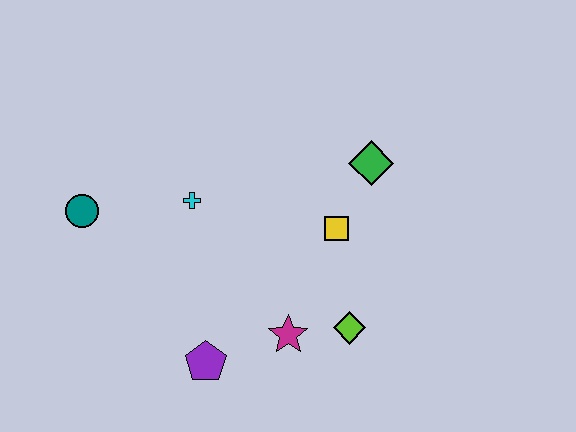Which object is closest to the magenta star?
The lime diamond is closest to the magenta star.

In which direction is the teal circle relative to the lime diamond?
The teal circle is to the left of the lime diamond.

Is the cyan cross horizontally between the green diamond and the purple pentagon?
No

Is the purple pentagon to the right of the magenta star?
No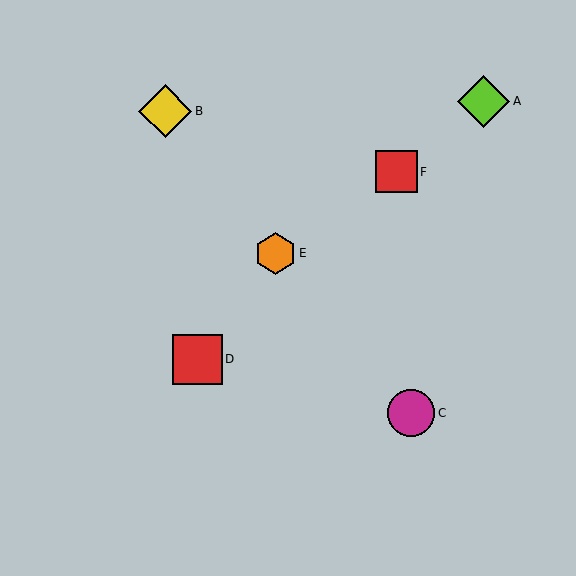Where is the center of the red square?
The center of the red square is at (396, 172).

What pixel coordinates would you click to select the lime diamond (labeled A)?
Click at (484, 101) to select the lime diamond A.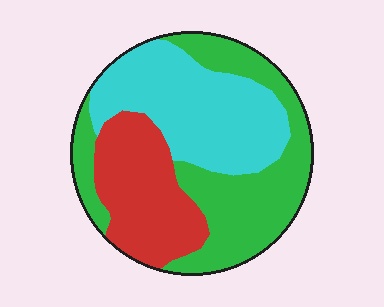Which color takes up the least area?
Red, at roughly 25%.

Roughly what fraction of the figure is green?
Green covers 39% of the figure.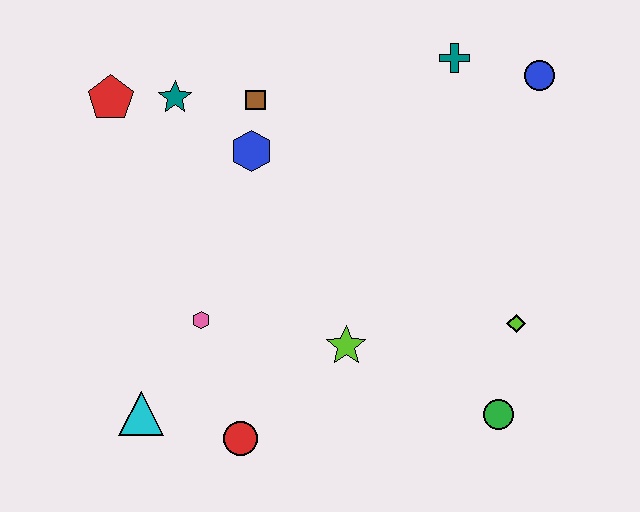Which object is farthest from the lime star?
The red pentagon is farthest from the lime star.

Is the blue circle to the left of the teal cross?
No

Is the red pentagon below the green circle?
No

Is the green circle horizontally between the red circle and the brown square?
No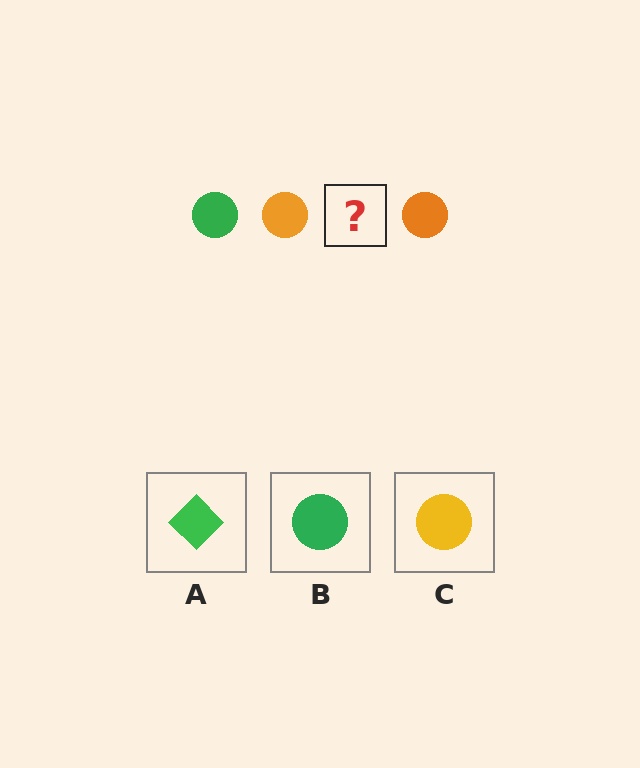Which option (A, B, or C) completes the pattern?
B.